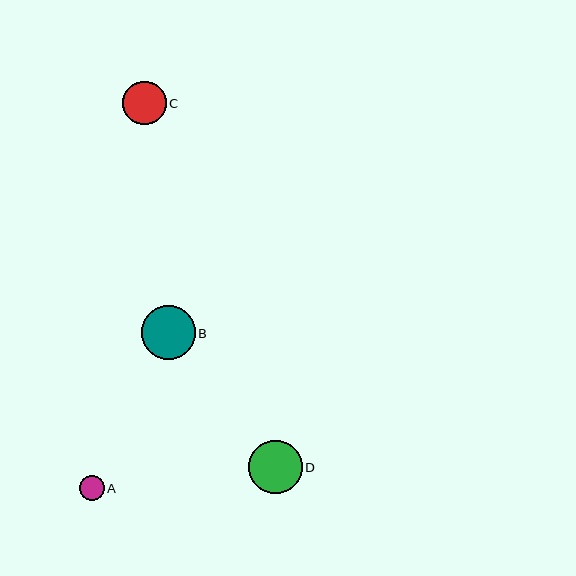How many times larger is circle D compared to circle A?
Circle D is approximately 2.2 times the size of circle A.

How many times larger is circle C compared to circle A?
Circle C is approximately 1.8 times the size of circle A.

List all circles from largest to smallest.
From largest to smallest: B, D, C, A.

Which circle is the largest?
Circle B is the largest with a size of approximately 54 pixels.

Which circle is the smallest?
Circle A is the smallest with a size of approximately 24 pixels.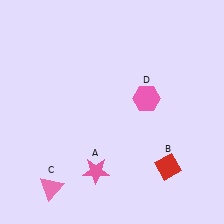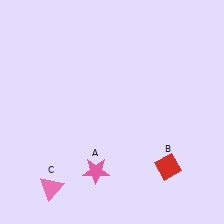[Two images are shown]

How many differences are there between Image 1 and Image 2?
There is 1 difference between the two images.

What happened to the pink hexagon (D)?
The pink hexagon (D) was removed in Image 2. It was in the top-right area of Image 1.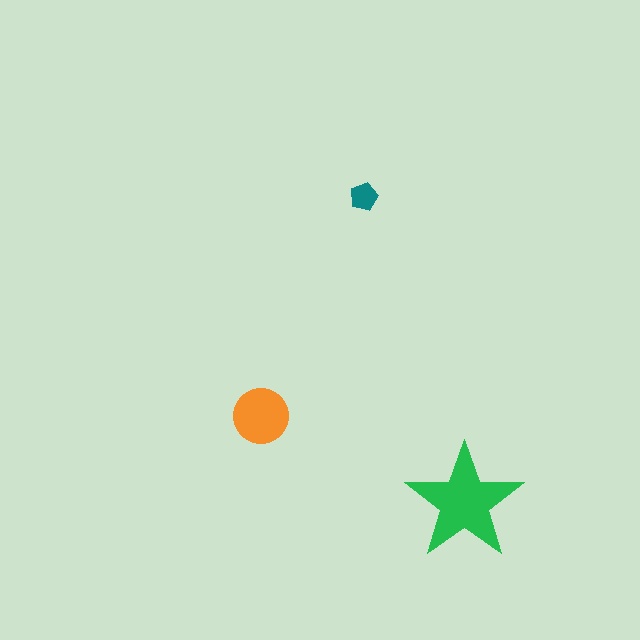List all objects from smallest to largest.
The teal pentagon, the orange circle, the green star.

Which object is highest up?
The teal pentagon is topmost.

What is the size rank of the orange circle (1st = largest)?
2nd.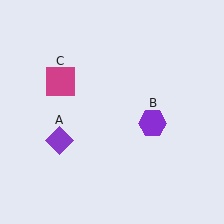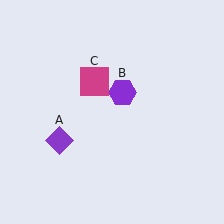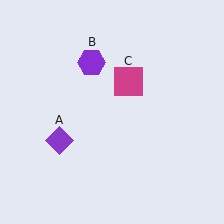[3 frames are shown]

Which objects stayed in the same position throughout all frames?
Purple diamond (object A) remained stationary.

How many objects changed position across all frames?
2 objects changed position: purple hexagon (object B), magenta square (object C).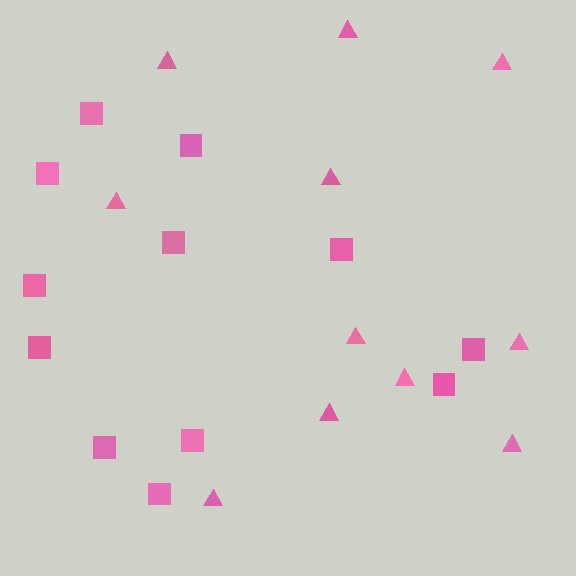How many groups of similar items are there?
There are 2 groups: one group of triangles (11) and one group of squares (12).